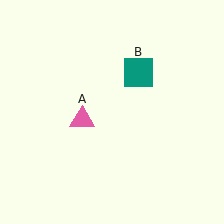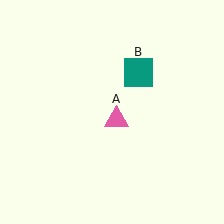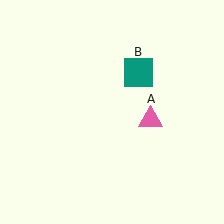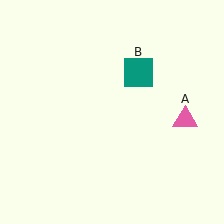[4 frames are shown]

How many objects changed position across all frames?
1 object changed position: pink triangle (object A).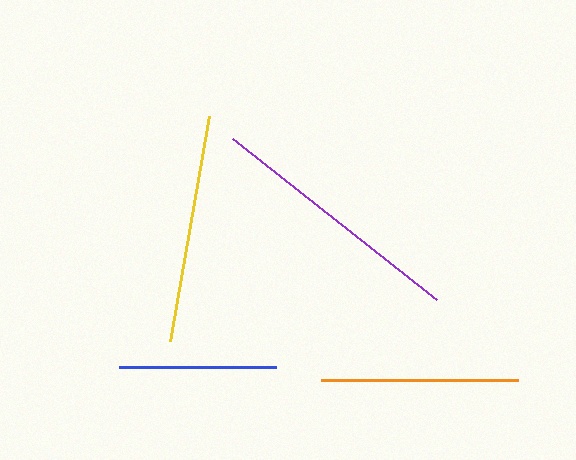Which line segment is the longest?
The purple line is the longest at approximately 260 pixels.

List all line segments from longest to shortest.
From longest to shortest: purple, yellow, orange, blue.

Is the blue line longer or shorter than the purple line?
The purple line is longer than the blue line.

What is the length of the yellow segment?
The yellow segment is approximately 228 pixels long.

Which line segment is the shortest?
The blue line is the shortest at approximately 157 pixels.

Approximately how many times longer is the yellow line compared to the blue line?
The yellow line is approximately 1.5 times the length of the blue line.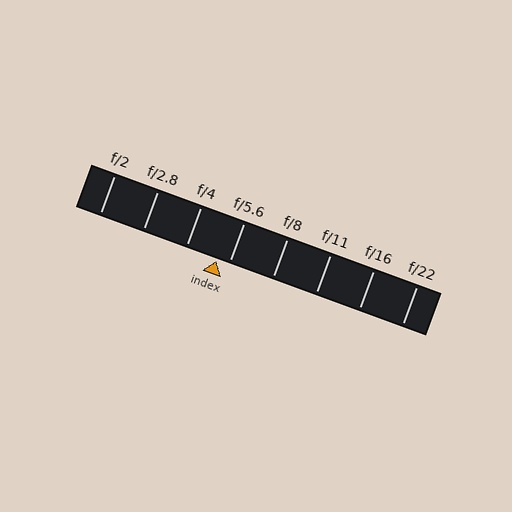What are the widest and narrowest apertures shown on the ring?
The widest aperture shown is f/2 and the narrowest is f/22.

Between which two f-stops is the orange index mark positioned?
The index mark is between f/4 and f/5.6.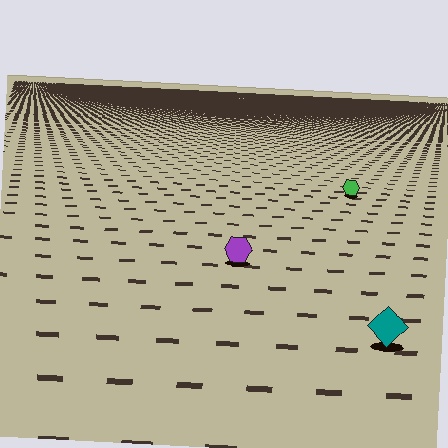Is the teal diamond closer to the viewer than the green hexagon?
Yes. The teal diamond is closer — you can tell from the texture gradient: the ground texture is coarser near it.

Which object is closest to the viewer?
The teal diamond is closest. The texture marks near it are larger and more spread out.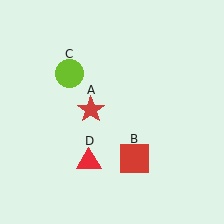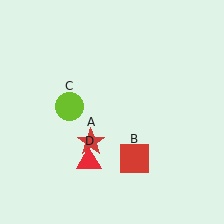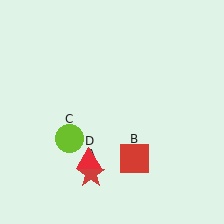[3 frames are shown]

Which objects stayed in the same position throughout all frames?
Red square (object B) and red triangle (object D) remained stationary.